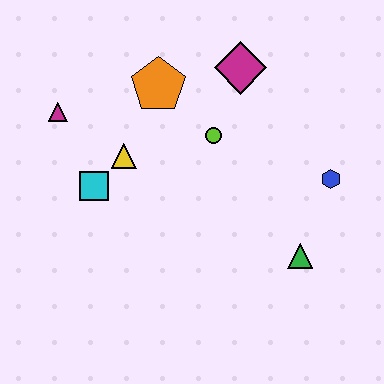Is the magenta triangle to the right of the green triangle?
No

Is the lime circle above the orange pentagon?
No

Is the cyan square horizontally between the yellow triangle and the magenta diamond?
No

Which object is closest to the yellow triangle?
The cyan square is closest to the yellow triangle.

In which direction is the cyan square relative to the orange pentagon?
The cyan square is below the orange pentagon.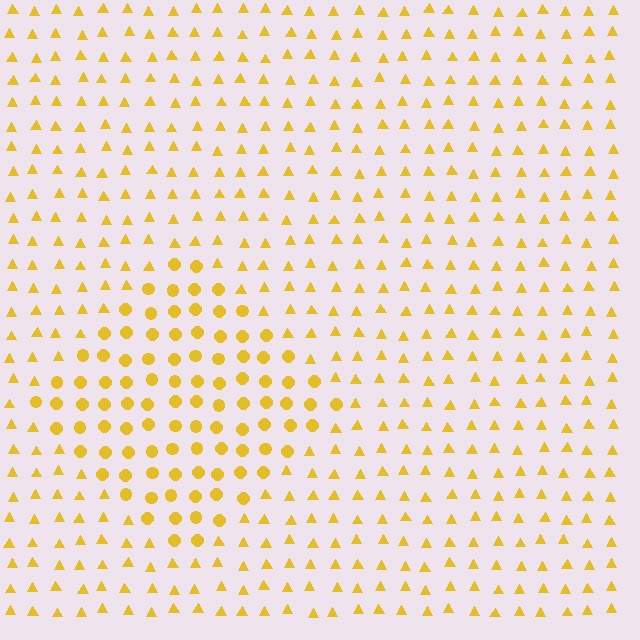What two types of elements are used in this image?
The image uses circles inside the diamond region and triangles outside it.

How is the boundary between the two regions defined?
The boundary is defined by a change in element shape: circles inside vs. triangles outside. All elements share the same color and spacing.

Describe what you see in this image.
The image is filled with small yellow elements arranged in a uniform grid. A diamond-shaped region contains circles, while the surrounding area contains triangles. The boundary is defined purely by the change in element shape.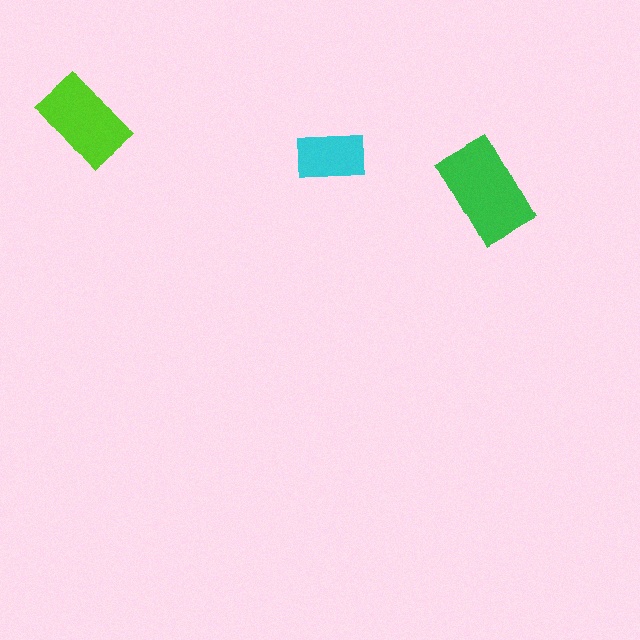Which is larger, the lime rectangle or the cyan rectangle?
The lime one.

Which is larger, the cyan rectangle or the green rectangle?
The green one.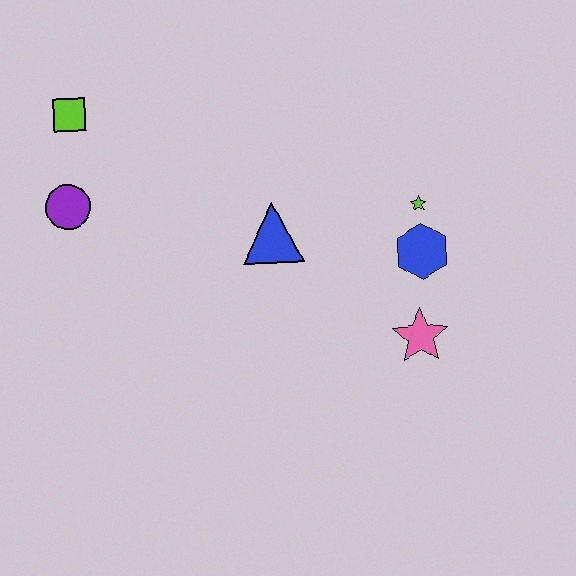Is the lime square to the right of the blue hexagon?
No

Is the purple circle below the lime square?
Yes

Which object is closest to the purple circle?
The lime square is closest to the purple circle.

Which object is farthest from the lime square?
The pink star is farthest from the lime square.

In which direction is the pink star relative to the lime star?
The pink star is below the lime star.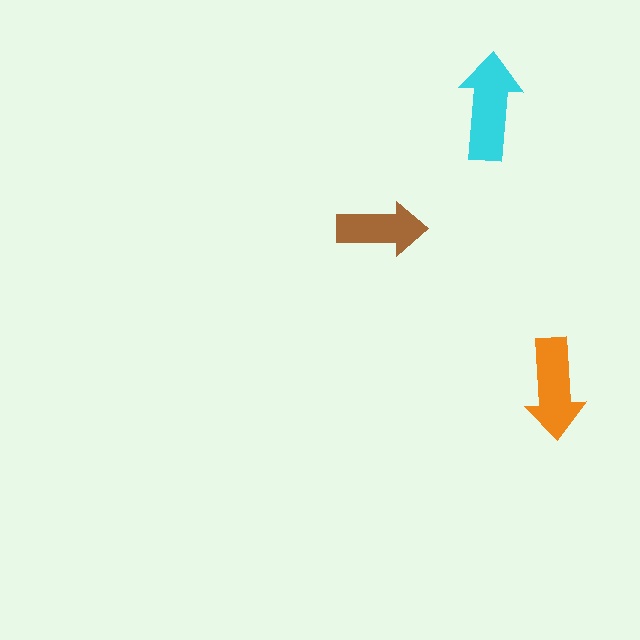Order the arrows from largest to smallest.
the cyan one, the orange one, the brown one.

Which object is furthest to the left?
The brown arrow is leftmost.